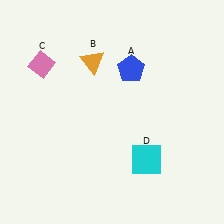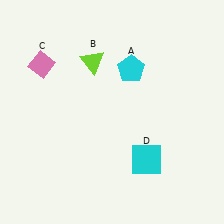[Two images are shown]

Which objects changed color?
A changed from blue to cyan. B changed from orange to lime.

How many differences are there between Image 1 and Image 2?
There are 2 differences between the two images.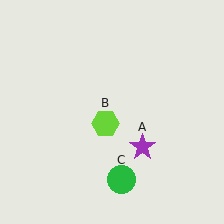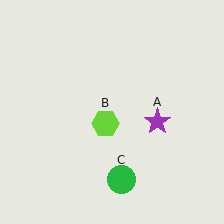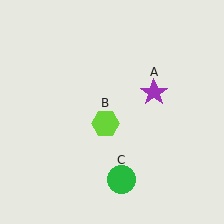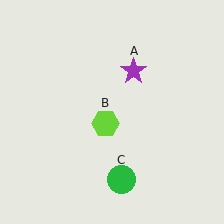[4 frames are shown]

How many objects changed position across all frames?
1 object changed position: purple star (object A).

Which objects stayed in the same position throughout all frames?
Lime hexagon (object B) and green circle (object C) remained stationary.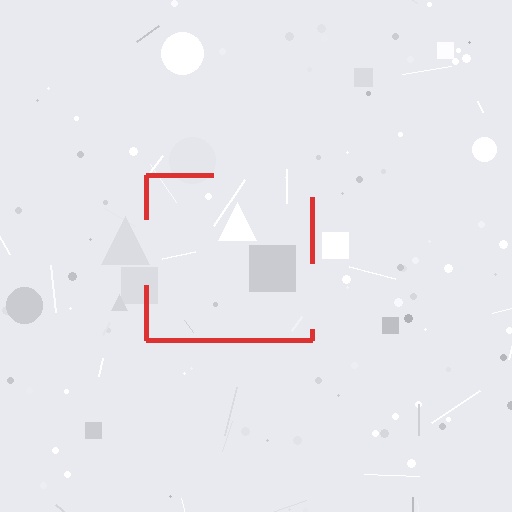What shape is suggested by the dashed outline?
The dashed outline suggests a square.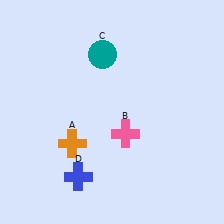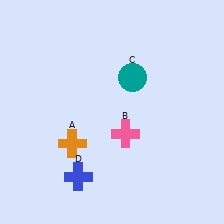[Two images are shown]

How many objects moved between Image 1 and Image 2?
1 object moved between the two images.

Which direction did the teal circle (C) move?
The teal circle (C) moved right.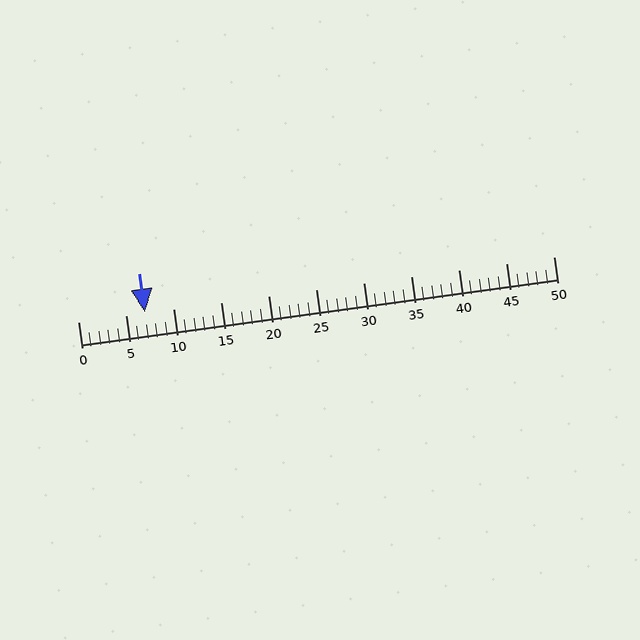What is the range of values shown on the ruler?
The ruler shows values from 0 to 50.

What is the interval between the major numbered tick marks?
The major tick marks are spaced 5 units apart.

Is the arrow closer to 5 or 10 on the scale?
The arrow is closer to 5.